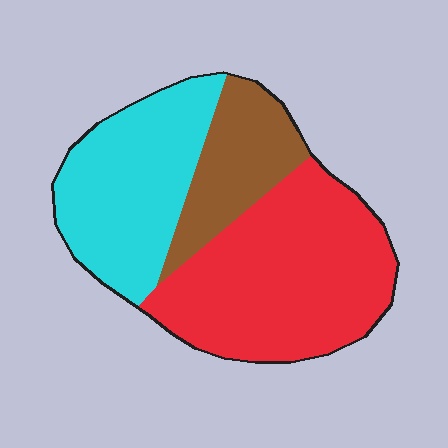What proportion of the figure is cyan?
Cyan covers about 35% of the figure.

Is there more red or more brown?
Red.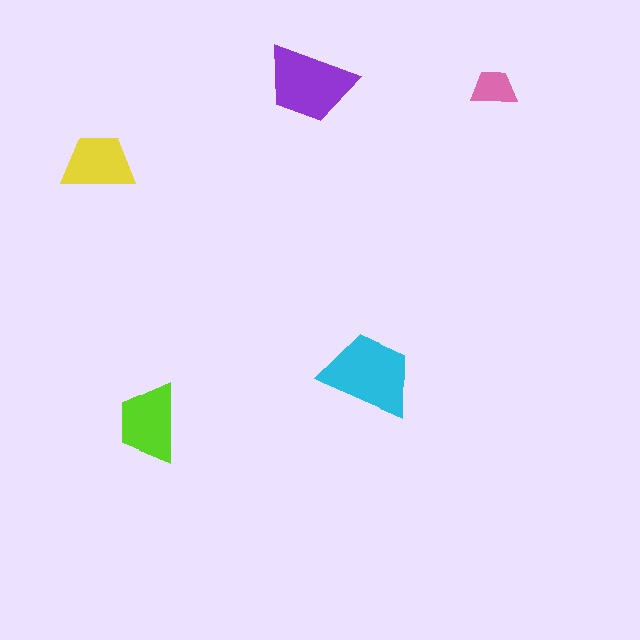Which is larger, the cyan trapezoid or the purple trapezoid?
The cyan one.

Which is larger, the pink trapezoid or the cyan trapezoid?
The cyan one.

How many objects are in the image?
There are 5 objects in the image.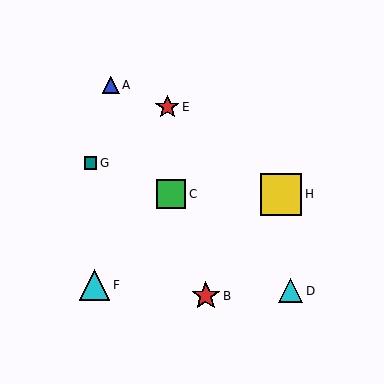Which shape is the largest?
The yellow square (labeled H) is the largest.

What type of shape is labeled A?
Shape A is a blue triangle.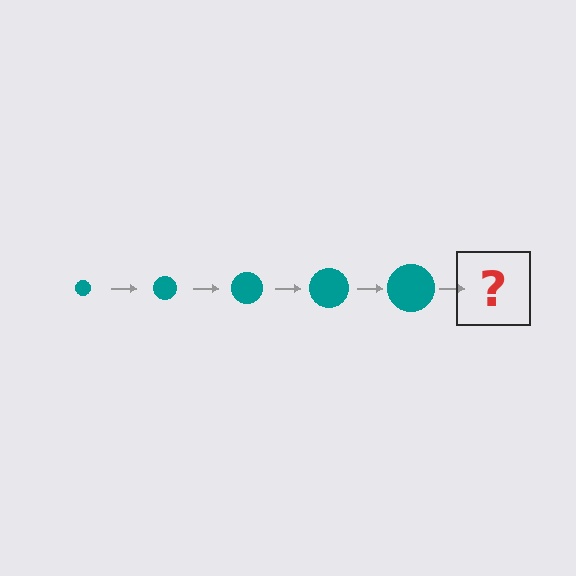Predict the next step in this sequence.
The next step is a teal circle, larger than the previous one.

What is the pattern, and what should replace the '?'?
The pattern is that the circle gets progressively larger each step. The '?' should be a teal circle, larger than the previous one.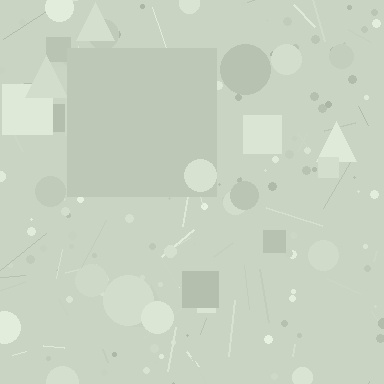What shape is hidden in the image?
A square is hidden in the image.